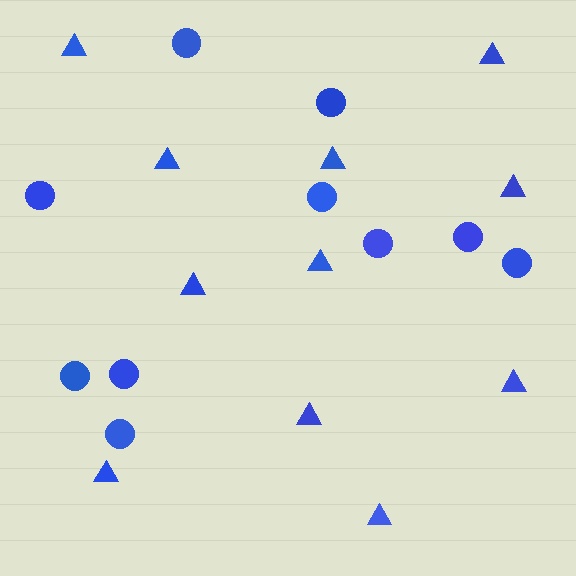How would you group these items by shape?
There are 2 groups: one group of triangles (11) and one group of circles (10).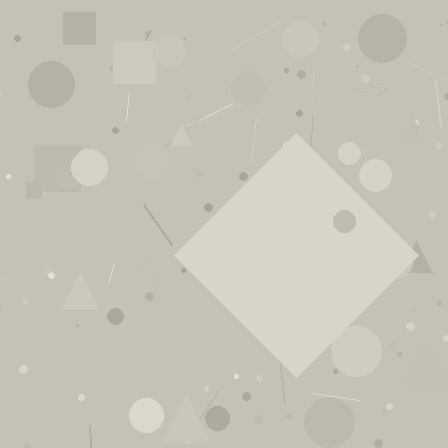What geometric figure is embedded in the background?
A diamond is embedded in the background.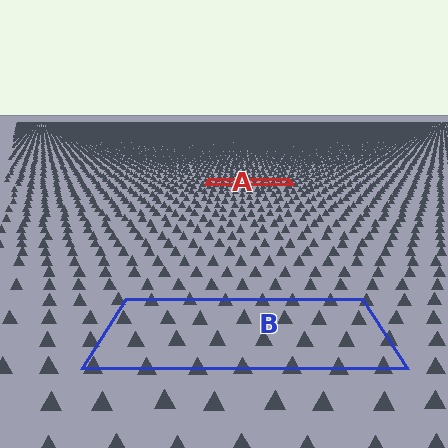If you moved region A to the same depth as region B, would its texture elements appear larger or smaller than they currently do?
They would appear larger. At a closer depth, the same texture elements are projected at a bigger on-screen size.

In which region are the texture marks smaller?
The texture marks are smaller in region A, because it is farther away.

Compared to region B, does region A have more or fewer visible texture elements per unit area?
Region A has more texture elements per unit area — they are packed more densely because it is farther away.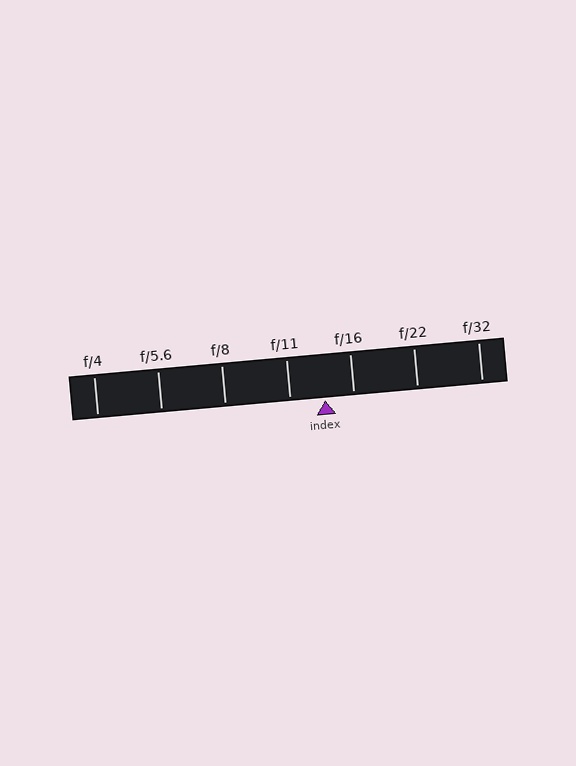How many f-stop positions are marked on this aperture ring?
There are 7 f-stop positions marked.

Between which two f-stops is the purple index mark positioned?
The index mark is between f/11 and f/16.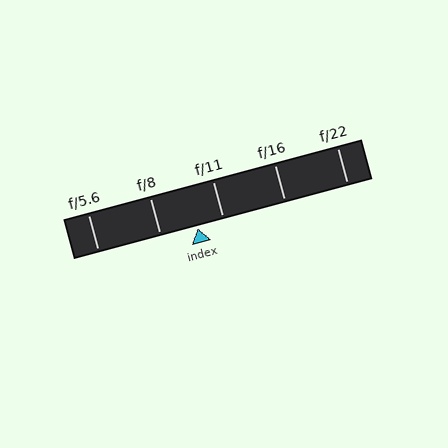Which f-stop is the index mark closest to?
The index mark is closest to f/11.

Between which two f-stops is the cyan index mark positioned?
The index mark is between f/8 and f/11.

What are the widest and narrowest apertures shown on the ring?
The widest aperture shown is f/5.6 and the narrowest is f/22.